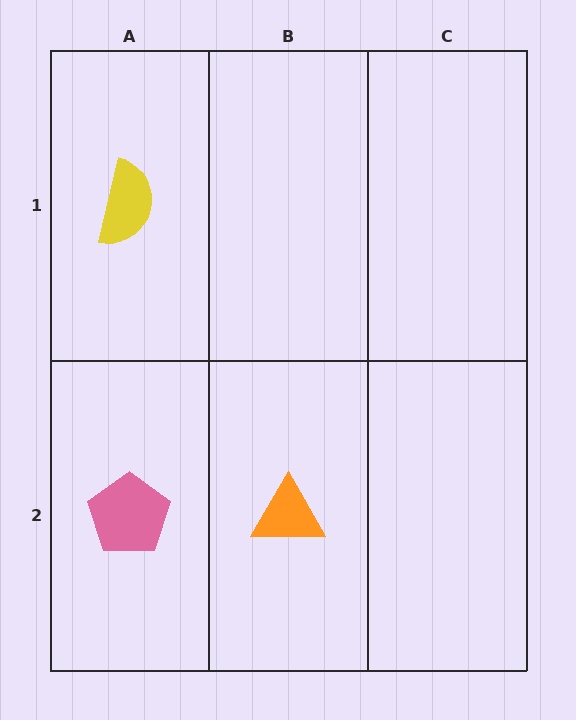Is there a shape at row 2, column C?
No, that cell is empty.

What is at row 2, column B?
An orange triangle.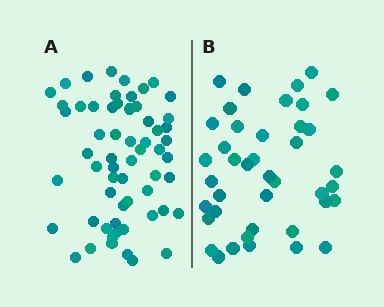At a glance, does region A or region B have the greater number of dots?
Region A (the left region) has more dots.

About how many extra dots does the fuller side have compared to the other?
Region A has approximately 20 more dots than region B.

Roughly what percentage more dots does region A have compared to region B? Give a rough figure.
About 45% more.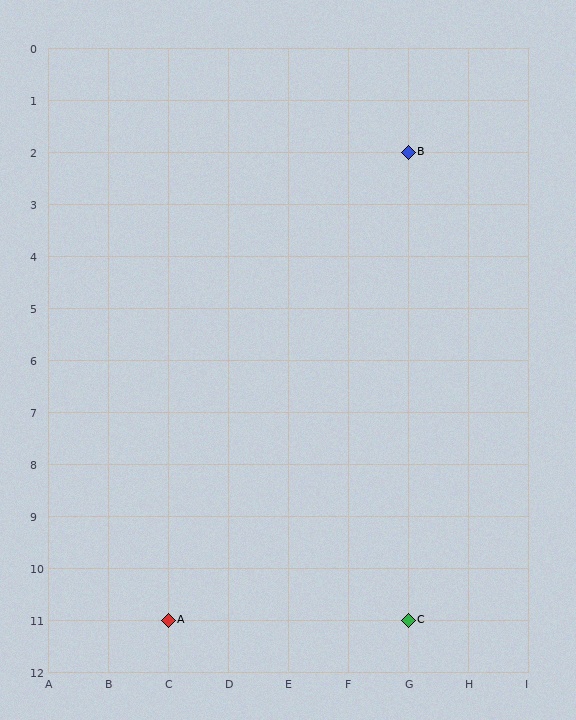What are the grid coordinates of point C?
Point C is at grid coordinates (G, 11).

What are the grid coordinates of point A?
Point A is at grid coordinates (C, 11).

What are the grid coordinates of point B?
Point B is at grid coordinates (G, 2).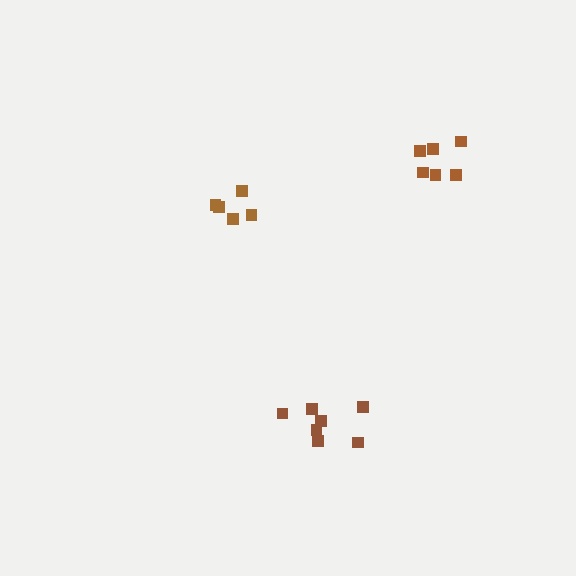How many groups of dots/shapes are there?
There are 3 groups.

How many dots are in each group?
Group 1: 5 dots, Group 2: 7 dots, Group 3: 6 dots (18 total).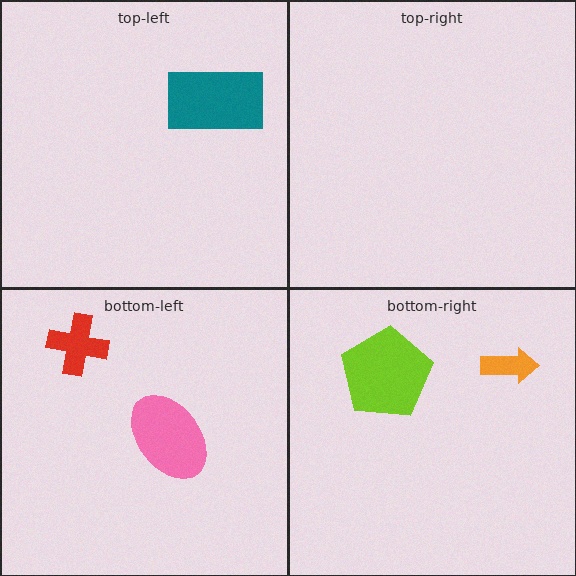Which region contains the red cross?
The bottom-left region.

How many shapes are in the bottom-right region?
2.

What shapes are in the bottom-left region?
The red cross, the pink ellipse.